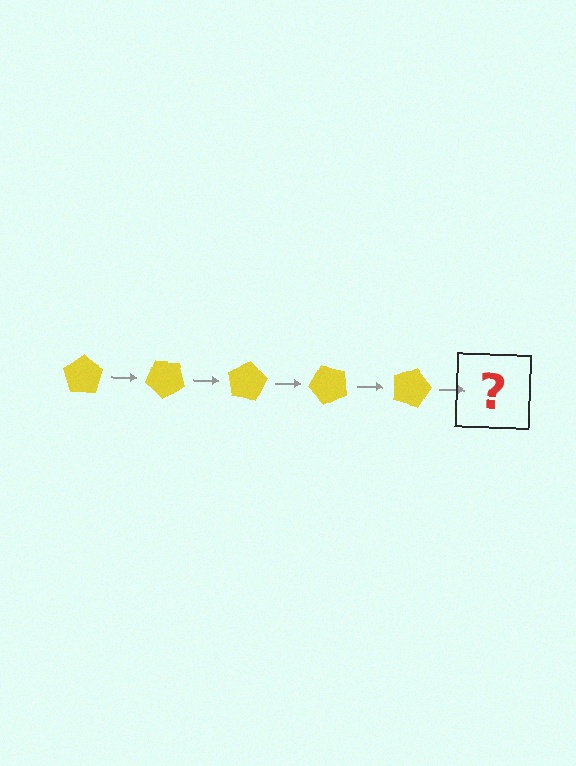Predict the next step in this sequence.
The next step is a yellow pentagon rotated 200 degrees.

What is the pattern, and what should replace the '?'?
The pattern is that the pentagon rotates 40 degrees each step. The '?' should be a yellow pentagon rotated 200 degrees.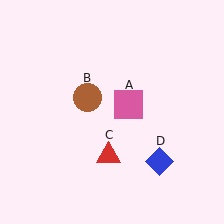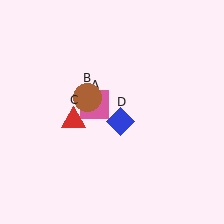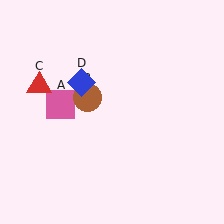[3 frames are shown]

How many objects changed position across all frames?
3 objects changed position: pink square (object A), red triangle (object C), blue diamond (object D).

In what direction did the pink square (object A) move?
The pink square (object A) moved left.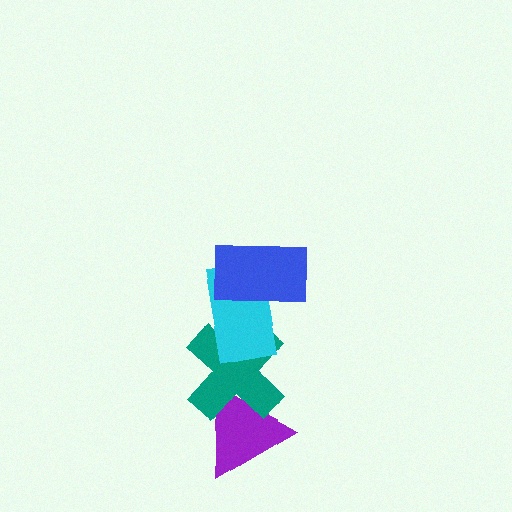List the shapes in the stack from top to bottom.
From top to bottom: the blue rectangle, the cyan rectangle, the teal cross, the purple triangle.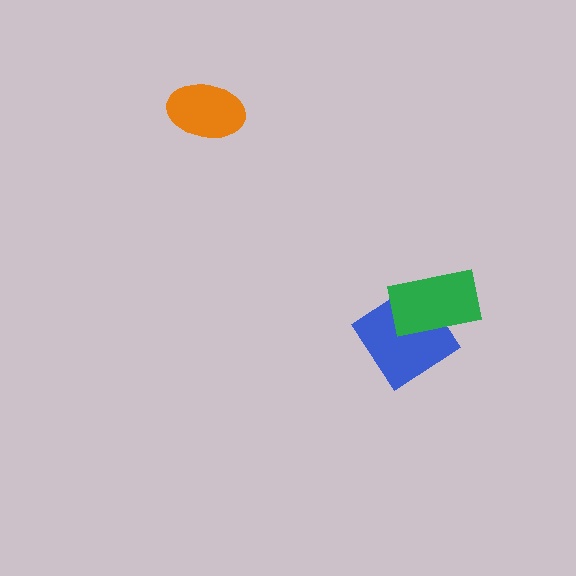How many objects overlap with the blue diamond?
1 object overlaps with the blue diamond.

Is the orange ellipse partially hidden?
No, no other shape covers it.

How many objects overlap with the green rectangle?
1 object overlaps with the green rectangle.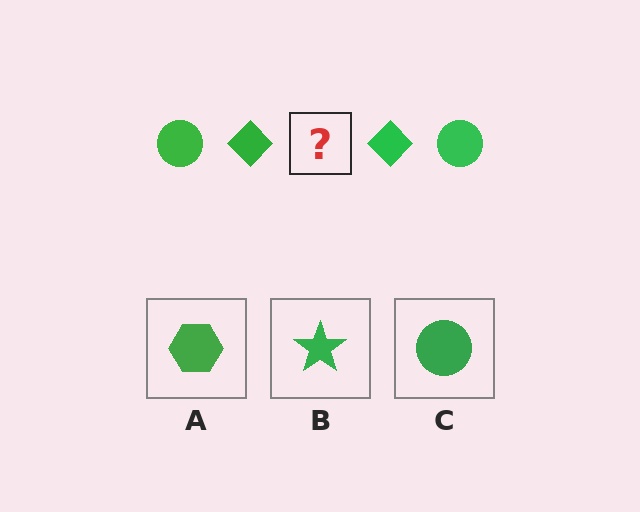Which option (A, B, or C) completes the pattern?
C.